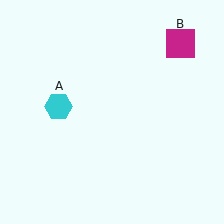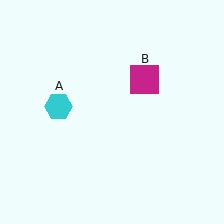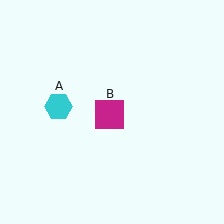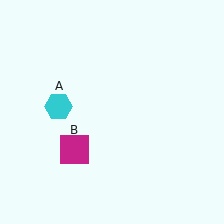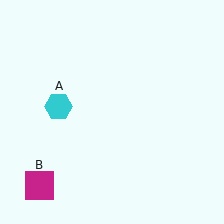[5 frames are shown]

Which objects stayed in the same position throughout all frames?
Cyan hexagon (object A) remained stationary.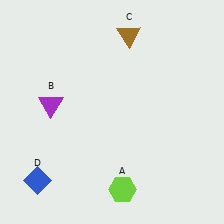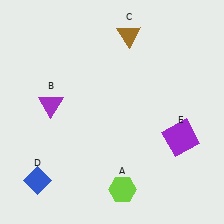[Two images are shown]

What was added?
A purple square (E) was added in Image 2.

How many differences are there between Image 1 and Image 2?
There is 1 difference between the two images.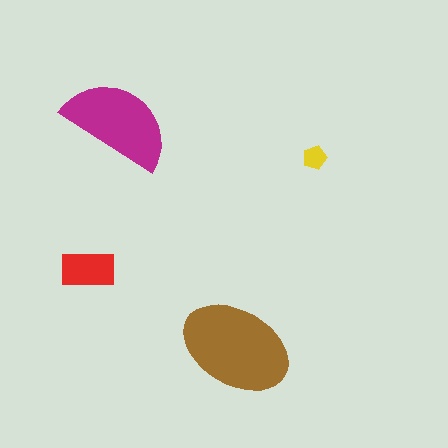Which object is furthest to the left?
The red rectangle is leftmost.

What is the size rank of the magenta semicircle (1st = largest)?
2nd.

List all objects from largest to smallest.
The brown ellipse, the magenta semicircle, the red rectangle, the yellow pentagon.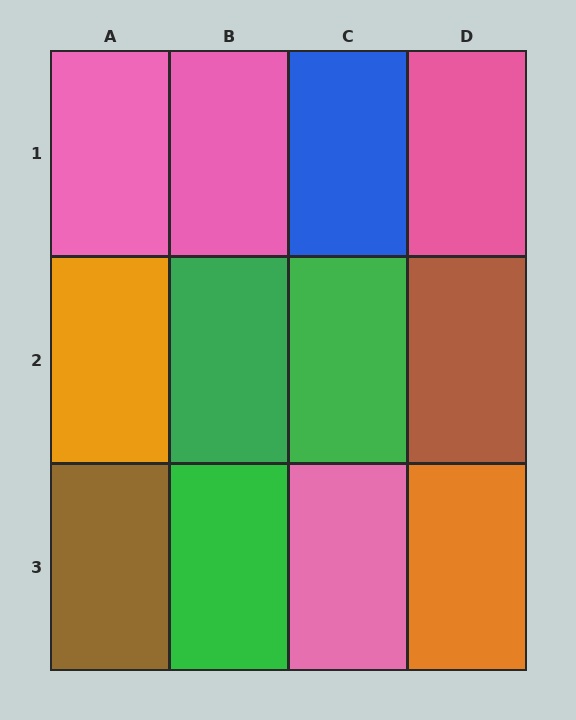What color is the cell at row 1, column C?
Blue.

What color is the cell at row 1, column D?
Pink.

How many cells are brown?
2 cells are brown.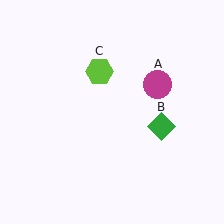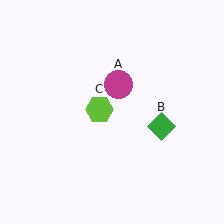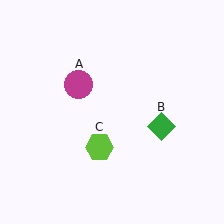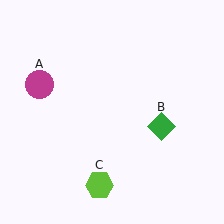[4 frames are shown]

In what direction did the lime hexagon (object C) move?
The lime hexagon (object C) moved down.